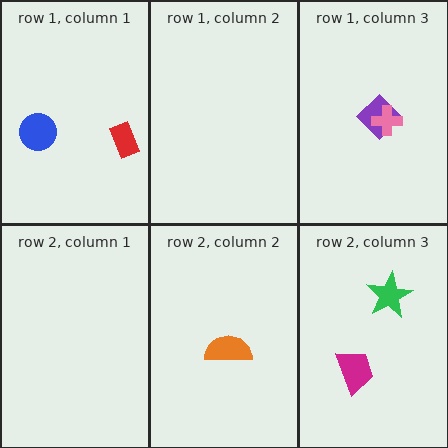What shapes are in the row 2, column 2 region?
The orange semicircle.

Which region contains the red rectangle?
The row 1, column 1 region.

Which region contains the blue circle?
The row 1, column 1 region.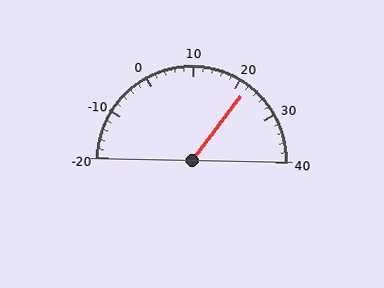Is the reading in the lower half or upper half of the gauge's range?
The reading is in the upper half of the range (-20 to 40).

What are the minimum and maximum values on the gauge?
The gauge ranges from -20 to 40.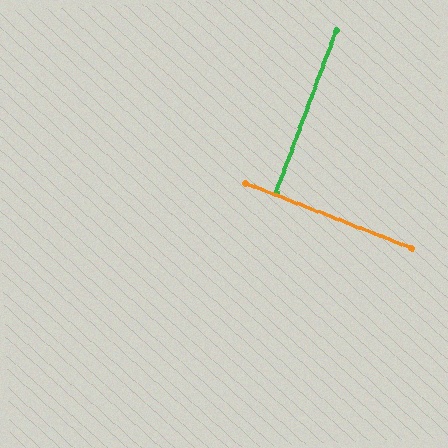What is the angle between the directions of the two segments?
Approximately 89 degrees.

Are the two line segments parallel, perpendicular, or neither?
Perpendicular — they meet at approximately 89°.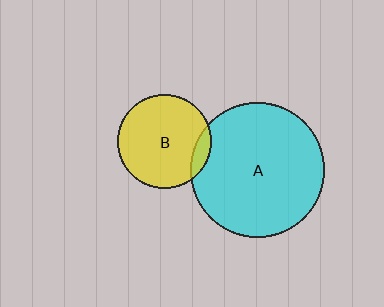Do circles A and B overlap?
Yes.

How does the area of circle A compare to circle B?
Approximately 2.1 times.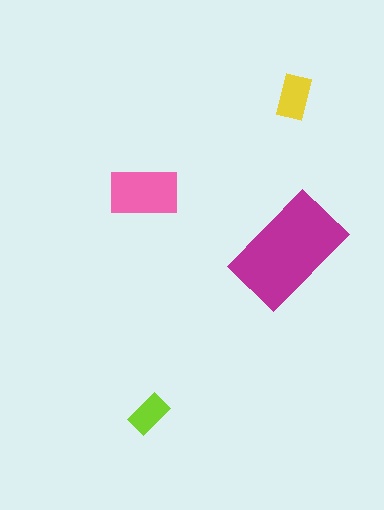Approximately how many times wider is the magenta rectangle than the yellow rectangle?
About 2.5 times wider.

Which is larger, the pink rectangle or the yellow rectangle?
The pink one.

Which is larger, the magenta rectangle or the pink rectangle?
The magenta one.